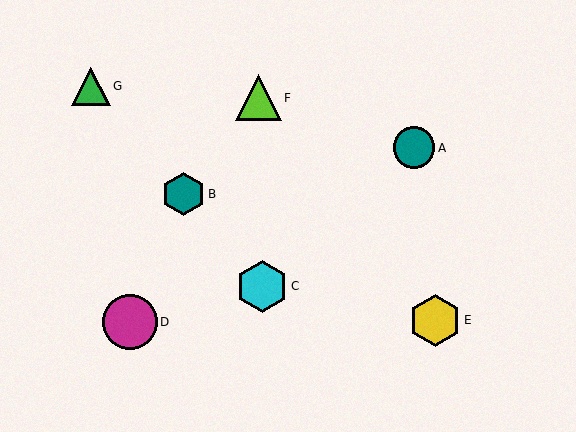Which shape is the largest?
The magenta circle (labeled D) is the largest.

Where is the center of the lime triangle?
The center of the lime triangle is at (258, 98).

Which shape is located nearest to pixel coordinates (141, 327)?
The magenta circle (labeled D) at (130, 322) is nearest to that location.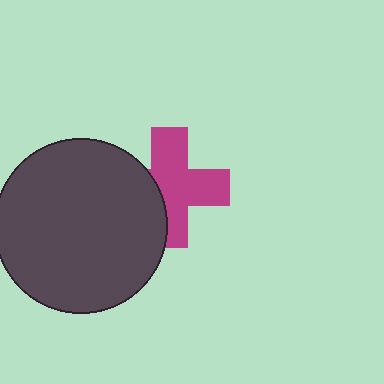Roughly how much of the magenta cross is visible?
Most of it is visible (roughly 67%).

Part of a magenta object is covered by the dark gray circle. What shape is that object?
It is a cross.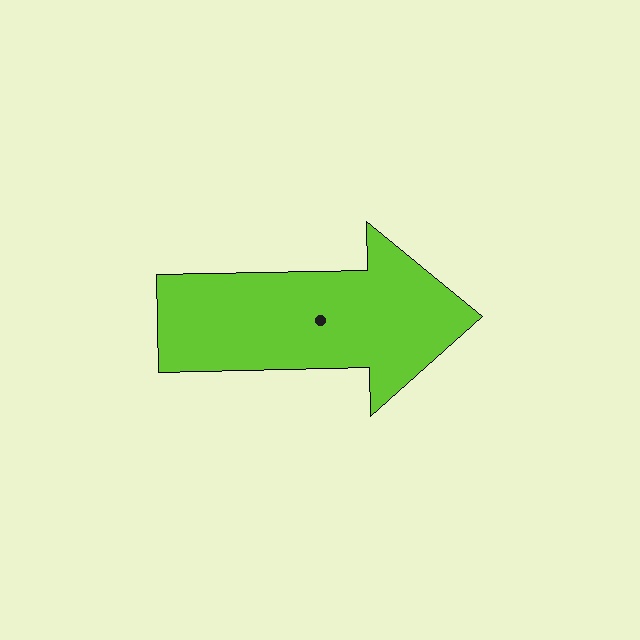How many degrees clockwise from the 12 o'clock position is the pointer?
Approximately 89 degrees.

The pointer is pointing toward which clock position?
Roughly 3 o'clock.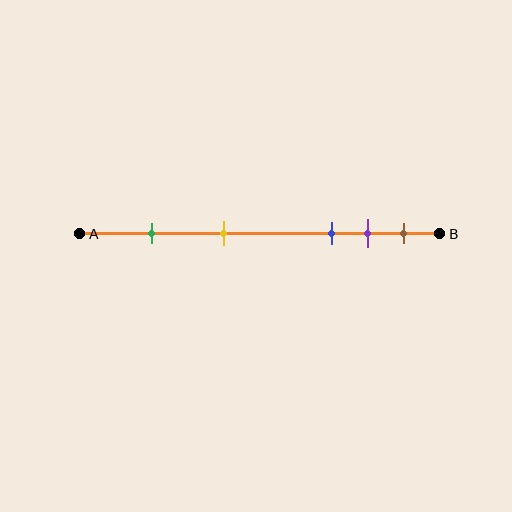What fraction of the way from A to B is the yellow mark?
The yellow mark is approximately 40% (0.4) of the way from A to B.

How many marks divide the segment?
There are 5 marks dividing the segment.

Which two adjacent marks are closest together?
The purple and brown marks are the closest adjacent pair.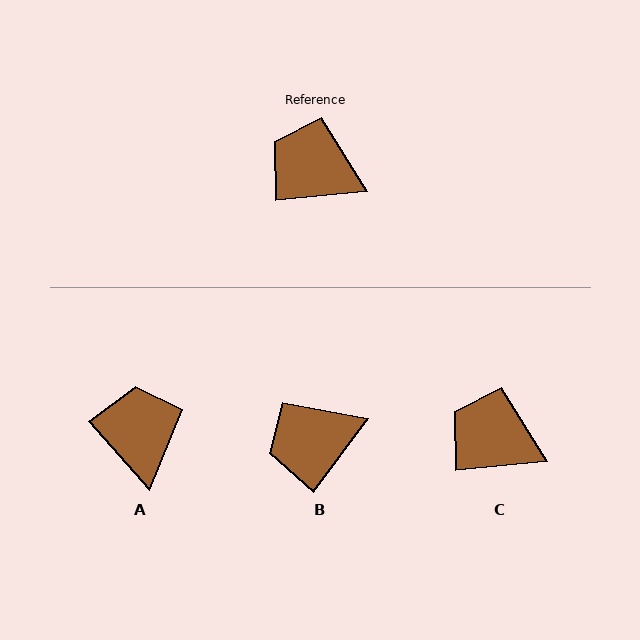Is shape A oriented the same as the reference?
No, it is off by about 54 degrees.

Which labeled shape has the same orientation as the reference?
C.